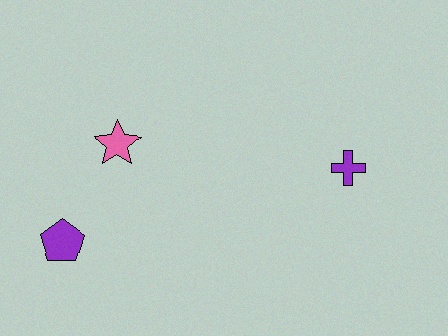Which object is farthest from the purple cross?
The purple pentagon is farthest from the purple cross.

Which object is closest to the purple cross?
The pink star is closest to the purple cross.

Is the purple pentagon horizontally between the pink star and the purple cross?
No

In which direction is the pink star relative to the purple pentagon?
The pink star is above the purple pentagon.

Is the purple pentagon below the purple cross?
Yes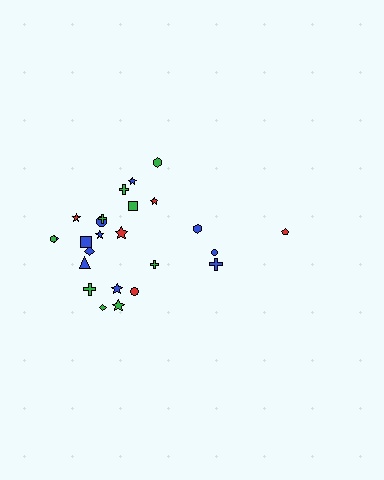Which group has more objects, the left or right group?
The left group.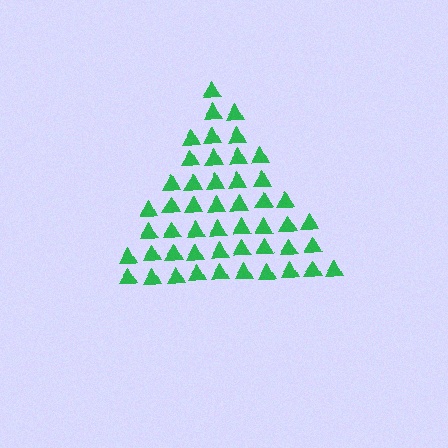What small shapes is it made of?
It is made of small triangles.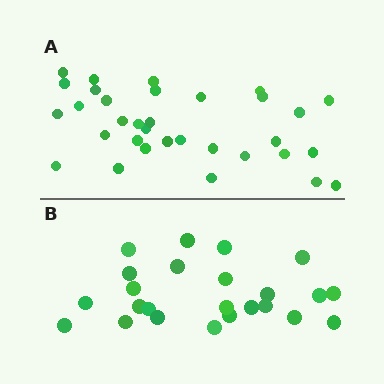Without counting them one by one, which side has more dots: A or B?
Region A (the top region) has more dots.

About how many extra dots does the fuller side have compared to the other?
Region A has roughly 8 or so more dots than region B.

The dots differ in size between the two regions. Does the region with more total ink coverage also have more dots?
No. Region B has more total ink coverage because its dots are larger, but region A actually contains more individual dots. Total area can be misleading — the number of items is what matters here.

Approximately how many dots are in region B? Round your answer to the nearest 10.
About 20 dots. (The exact count is 24, which rounds to 20.)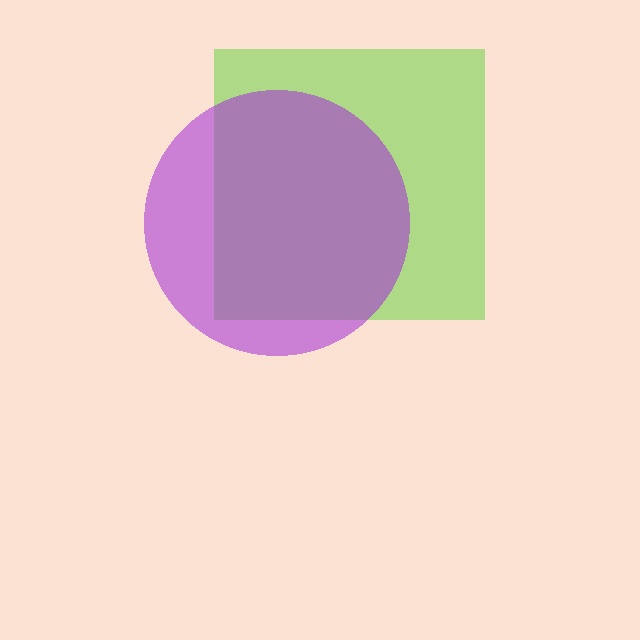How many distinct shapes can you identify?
There are 2 distinct shapes: a lime square, a purple circle.